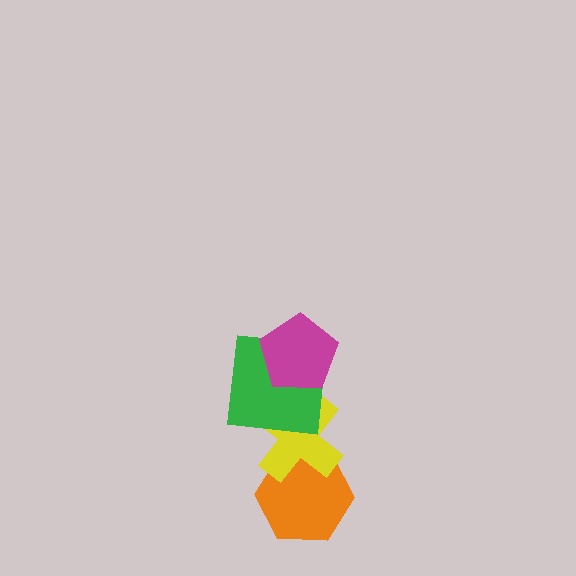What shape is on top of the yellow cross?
The green square is on top of the yellow cross.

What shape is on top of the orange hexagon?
The yellow cross is on top of the orange hexagon.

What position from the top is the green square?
The green square is 2nd from the top.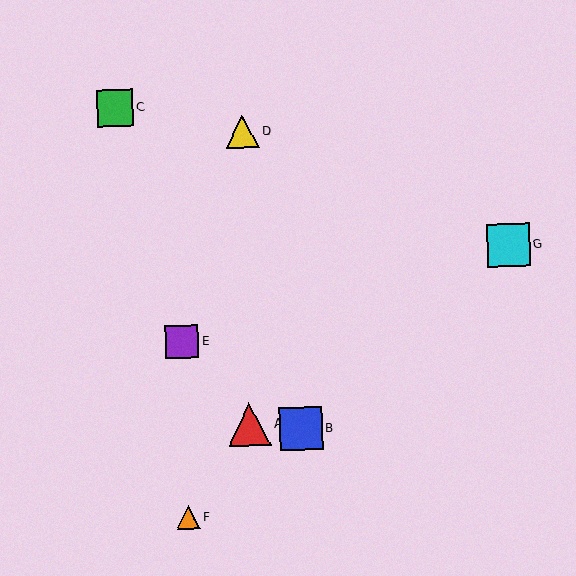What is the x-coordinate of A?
Object A is at x≈249.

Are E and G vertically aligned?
No, E is at x≈182 and G is at x≈508.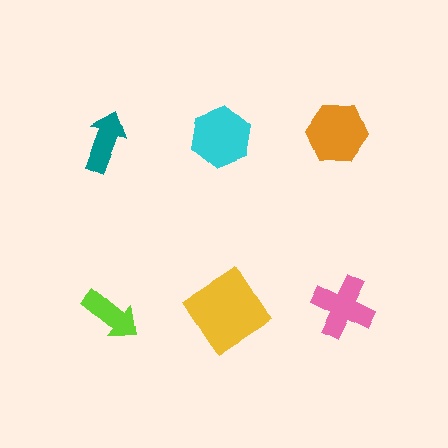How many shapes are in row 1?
3 shapes.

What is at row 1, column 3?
An orange hexagon.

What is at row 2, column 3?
A pink cross.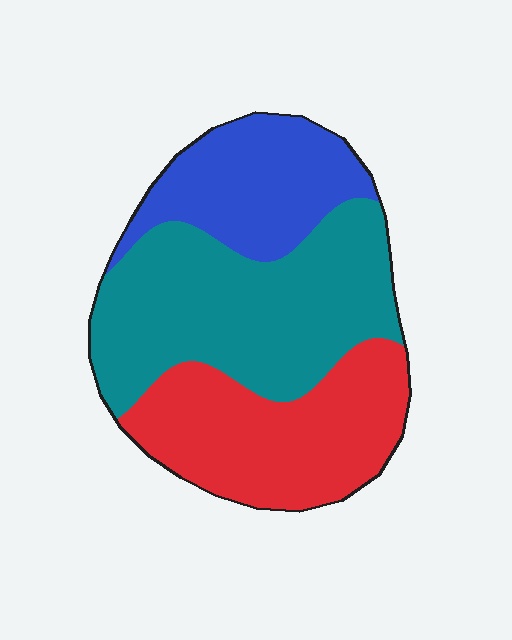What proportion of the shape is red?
Red covers around 35% of the shape.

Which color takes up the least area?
Blue, at roughly 25%.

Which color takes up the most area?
Teal, at roughly 45%.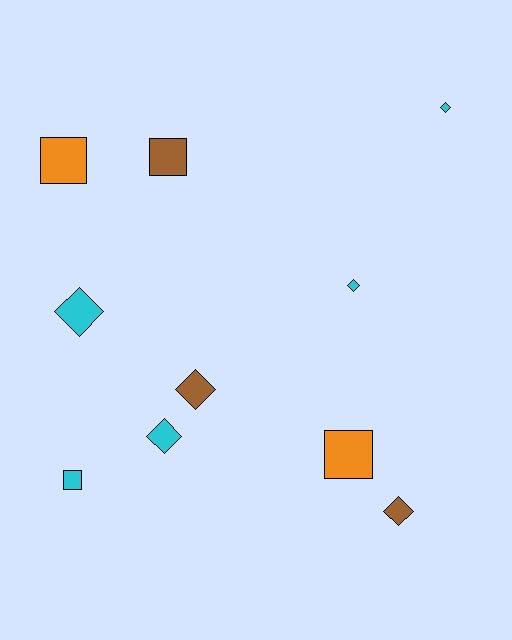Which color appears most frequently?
Cyan, with 5 objects.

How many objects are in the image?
There are 10 objects.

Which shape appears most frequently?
Diamond, with 6 objects.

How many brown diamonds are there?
There are 2 brown diamonds.